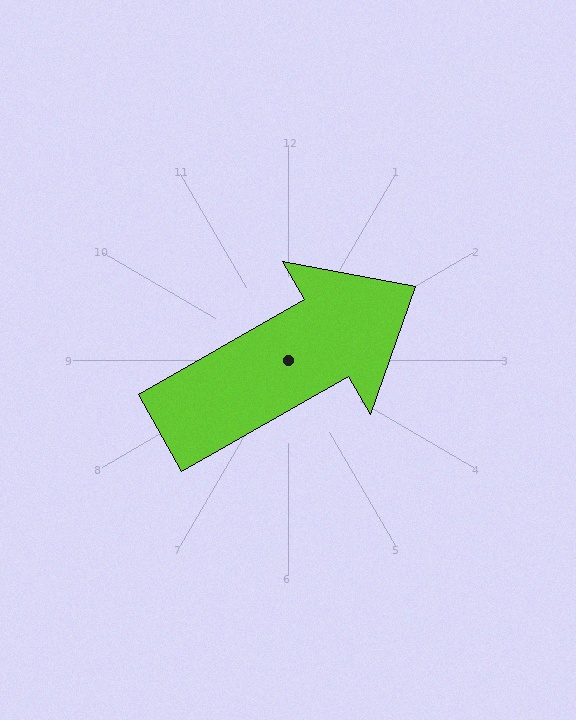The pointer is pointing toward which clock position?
Roughly 2 o'clock.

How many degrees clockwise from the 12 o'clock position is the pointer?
Approximately 60 degrees.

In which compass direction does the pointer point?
Northeast.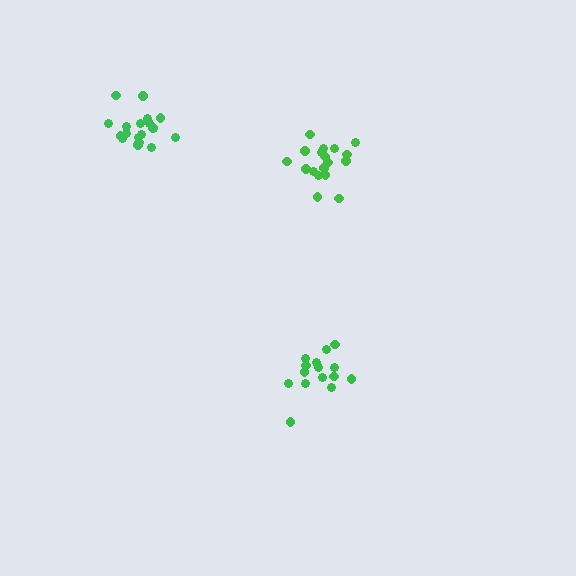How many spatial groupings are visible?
There are 3 spatial groupings.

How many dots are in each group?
Group 1: 18 dots, Group 2: 15 dots, Group 3: 20 dots (53 total).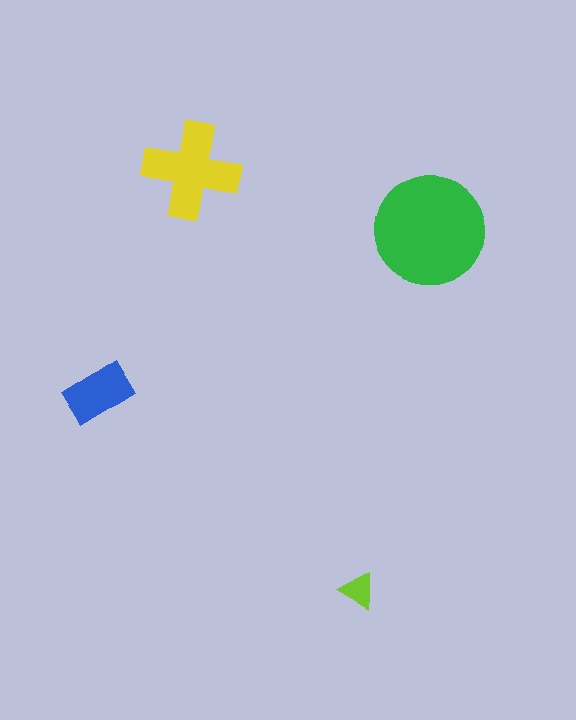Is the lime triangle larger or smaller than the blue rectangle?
Smaller.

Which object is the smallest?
The lime triangle.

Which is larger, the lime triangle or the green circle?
The green circle.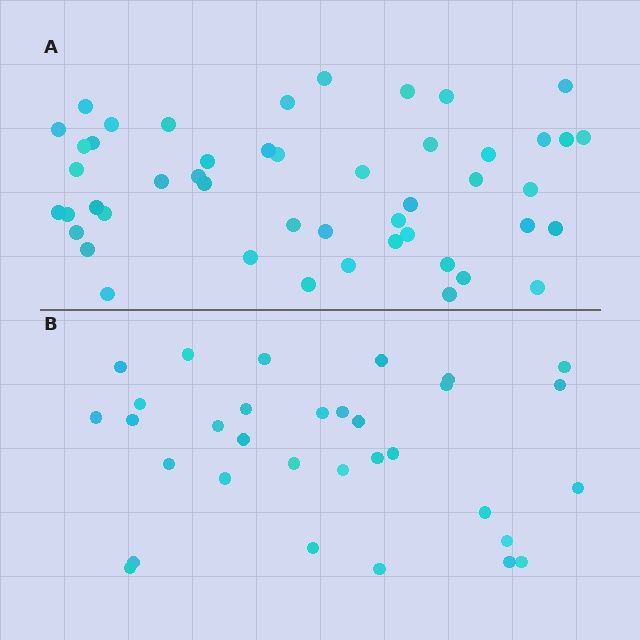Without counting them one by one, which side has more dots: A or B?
Region A (the top region) has more dots.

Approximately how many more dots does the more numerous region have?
Region A has approximately 15 more dots than region B.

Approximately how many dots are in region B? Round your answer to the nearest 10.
About 30 dots. (The exact count is 32, which rounds to 30.)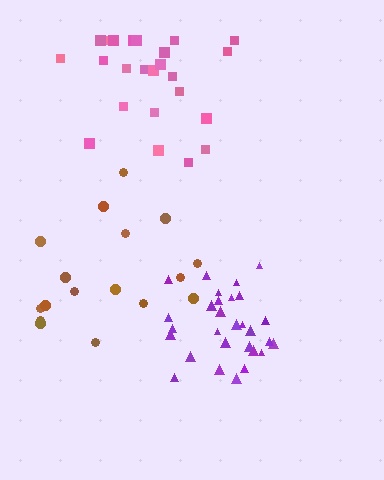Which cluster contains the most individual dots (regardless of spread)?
Purple (30).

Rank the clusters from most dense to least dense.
purple, pink, brown.